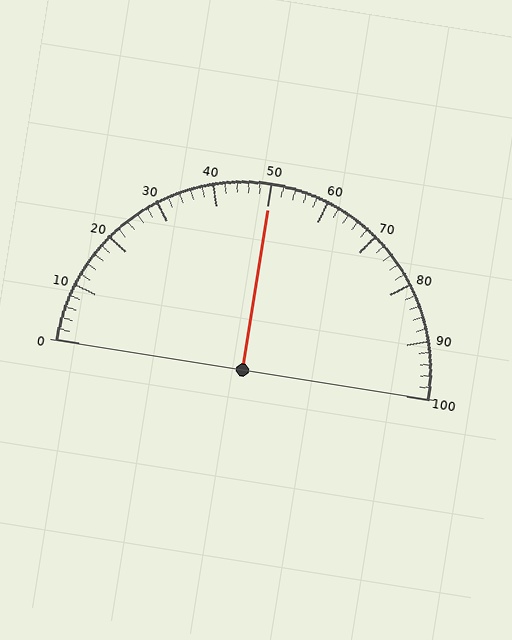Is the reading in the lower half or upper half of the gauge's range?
The reading is in the upper half of the range (0 to 100).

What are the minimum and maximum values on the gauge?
The gauge ranges from 0 to 100.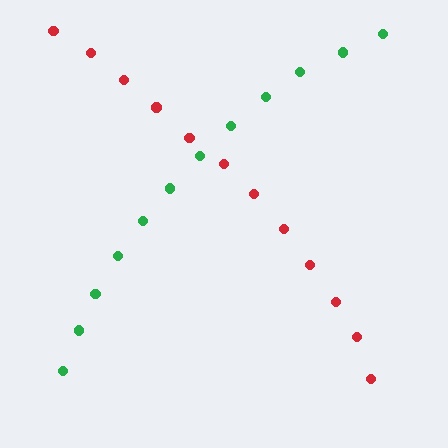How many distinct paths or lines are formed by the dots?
There are 2 distinct paths.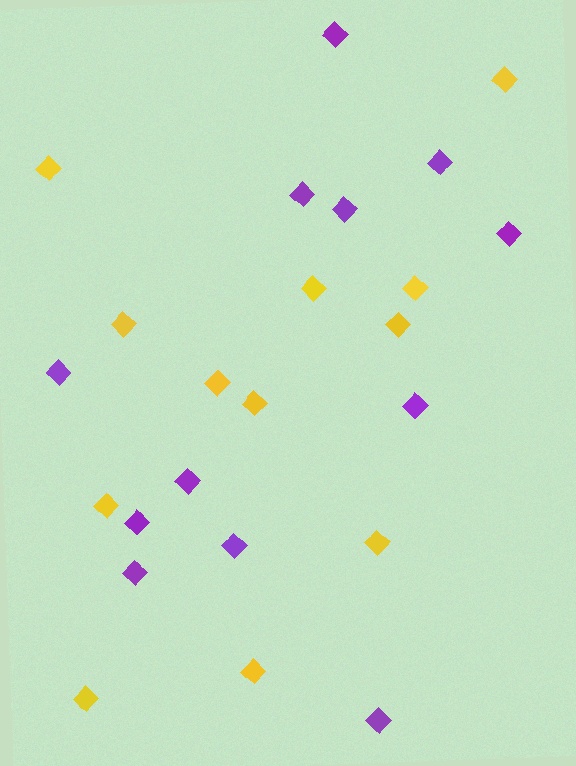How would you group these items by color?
There are 2 groups: one group of yellow diamonds (12) and one group of purple diamonds (12).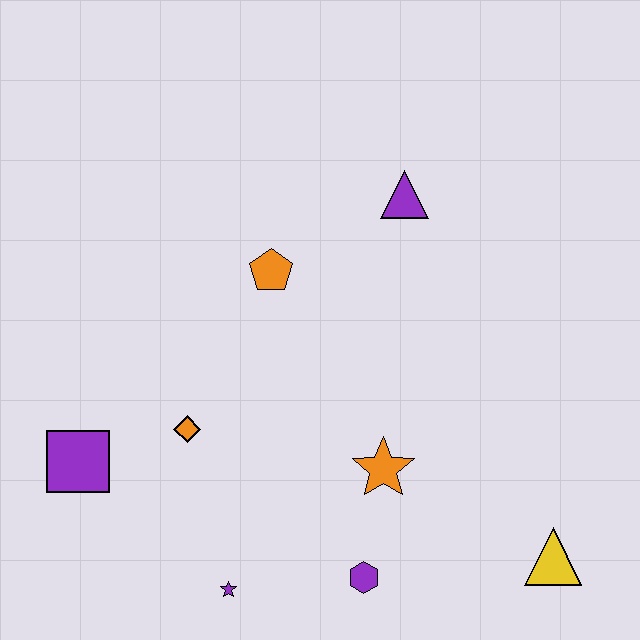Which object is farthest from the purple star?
The purple triangle is farthest from the purple star.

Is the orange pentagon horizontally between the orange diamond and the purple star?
No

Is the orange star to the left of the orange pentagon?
No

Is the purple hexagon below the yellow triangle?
Yes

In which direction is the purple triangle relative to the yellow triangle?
The purple triangle is above the yellow triangle.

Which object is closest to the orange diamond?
The purple square is closest to the orange diamond.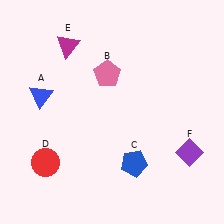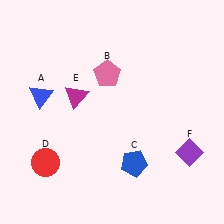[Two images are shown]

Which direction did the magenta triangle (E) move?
The magenta triangle (E) moved down.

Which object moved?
The magenta triangle (E) moved down.